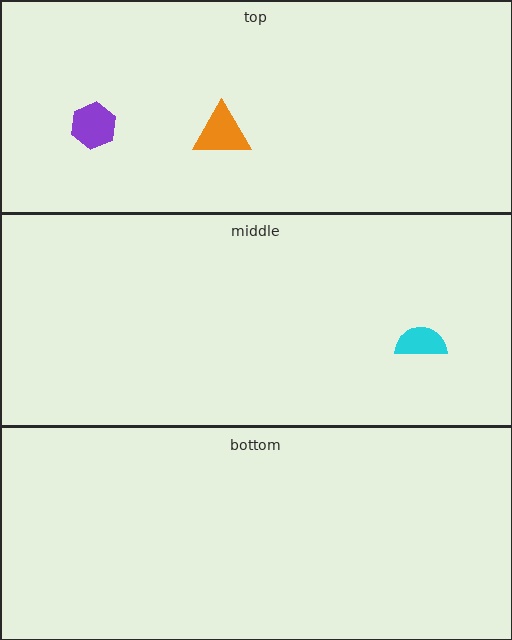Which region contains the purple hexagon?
The top region.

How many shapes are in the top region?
2.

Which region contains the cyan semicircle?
The middle region.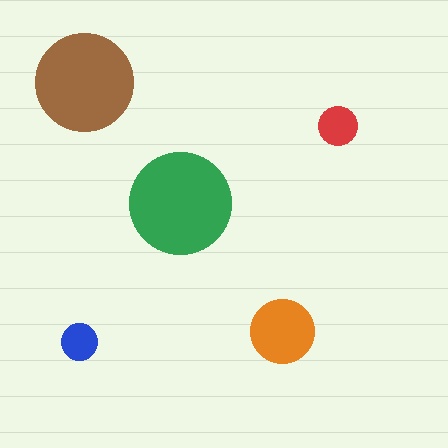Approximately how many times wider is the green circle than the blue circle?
About 3 times wider.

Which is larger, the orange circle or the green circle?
The green one.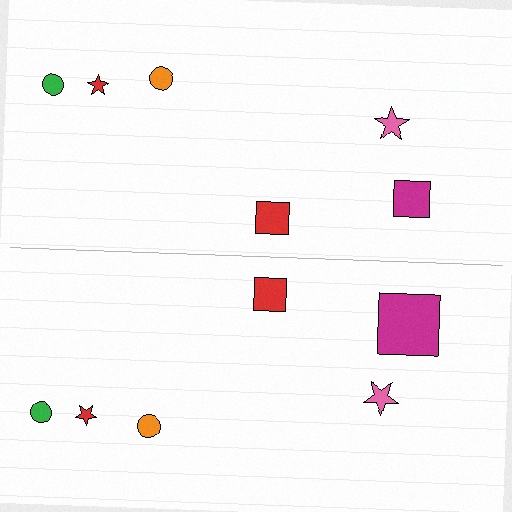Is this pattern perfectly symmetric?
No, the pattern is not perfectly symmetric. The magenta square on the bottom side has a different size than its mirror counterpart.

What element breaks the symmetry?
The magenta square on the bottom side has a different size than its mirror counterpart.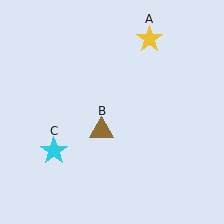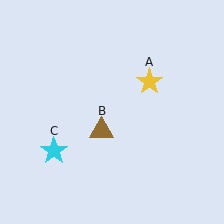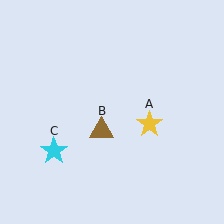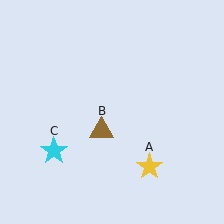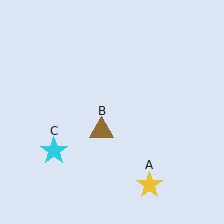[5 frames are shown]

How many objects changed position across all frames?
1 object changed position: yellow star (object A).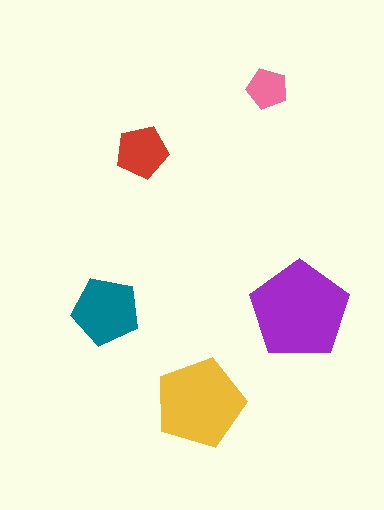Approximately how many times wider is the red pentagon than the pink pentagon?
About 1.5 times wider.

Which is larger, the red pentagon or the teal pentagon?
The teal one.